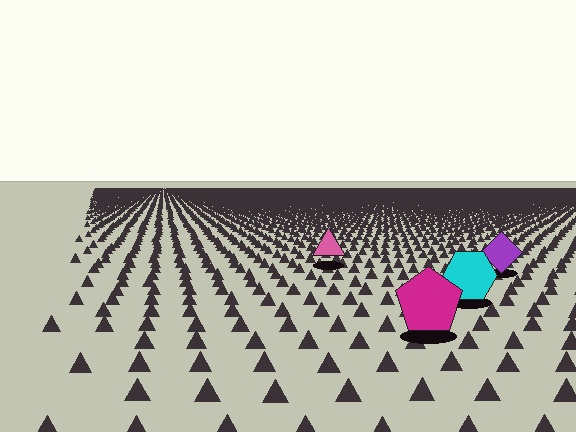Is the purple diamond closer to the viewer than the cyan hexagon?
No. The cyan hexagon is closer — you can tell from the texture gradient: the ground texture is coarser near it.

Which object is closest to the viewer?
The magenta pentagon is closest. The texture marks near it are larger and more spread out.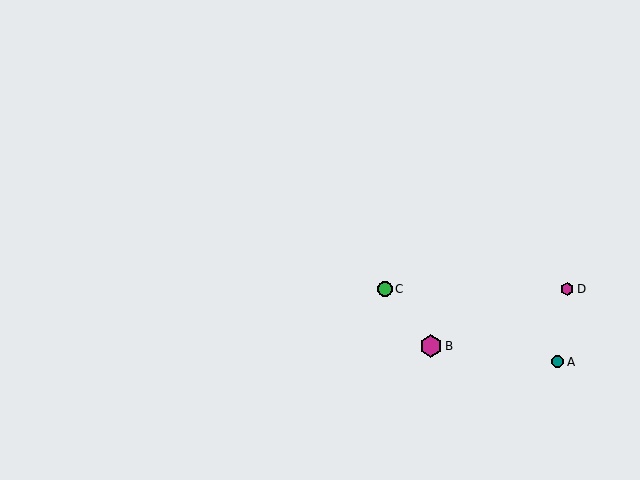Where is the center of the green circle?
The center of the green circle is at (385, 289).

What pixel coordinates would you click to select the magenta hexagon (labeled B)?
Click at (431, 346) to select the magenta hexagon B.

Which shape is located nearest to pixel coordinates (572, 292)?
The magenta hexagon (labeled D) at (567, 289) is nearest to that location.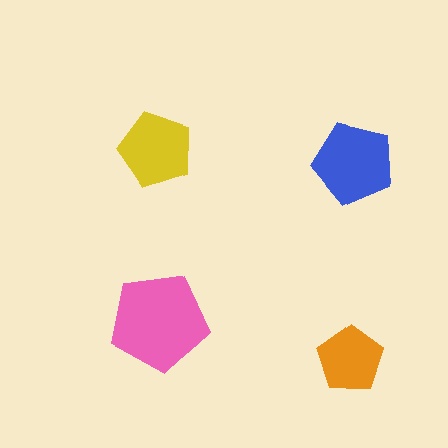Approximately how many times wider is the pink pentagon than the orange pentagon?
About 1.5 times wider.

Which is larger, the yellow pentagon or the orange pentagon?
The yellow one.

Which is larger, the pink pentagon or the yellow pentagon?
The pink one.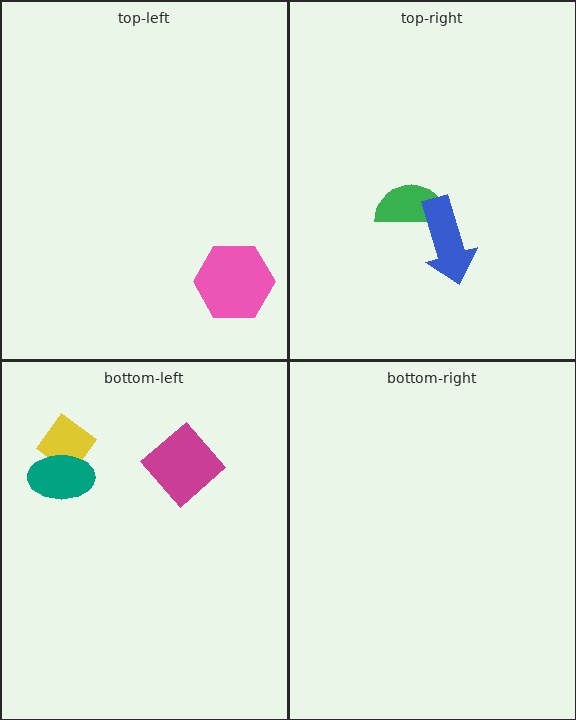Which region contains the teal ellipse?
The bottom-left region.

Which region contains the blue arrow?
The top-right region.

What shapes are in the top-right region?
The green semicircle, the blue arrow.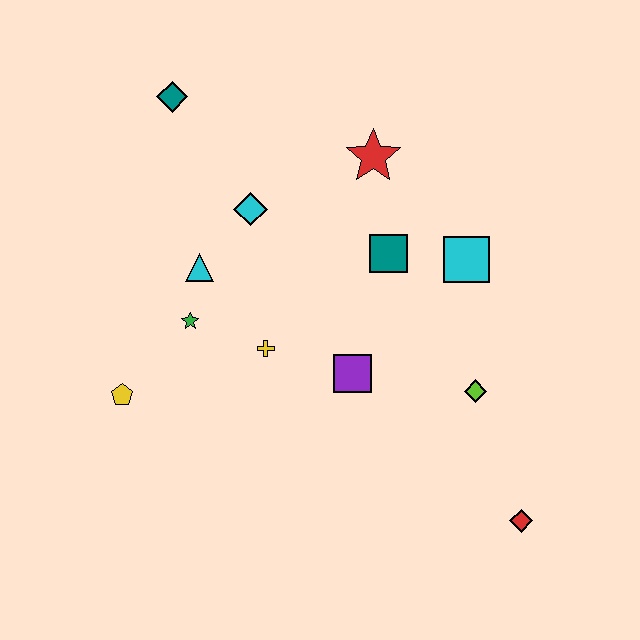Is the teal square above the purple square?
Yes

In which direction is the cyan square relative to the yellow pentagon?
The cyan square is to the right of the yellow pentagon.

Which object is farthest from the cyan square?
The yellow pentagon is farthest from the cyan square.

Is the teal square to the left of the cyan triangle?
No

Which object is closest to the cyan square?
The teal square is closest to the cyan square.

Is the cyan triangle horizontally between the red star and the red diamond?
No